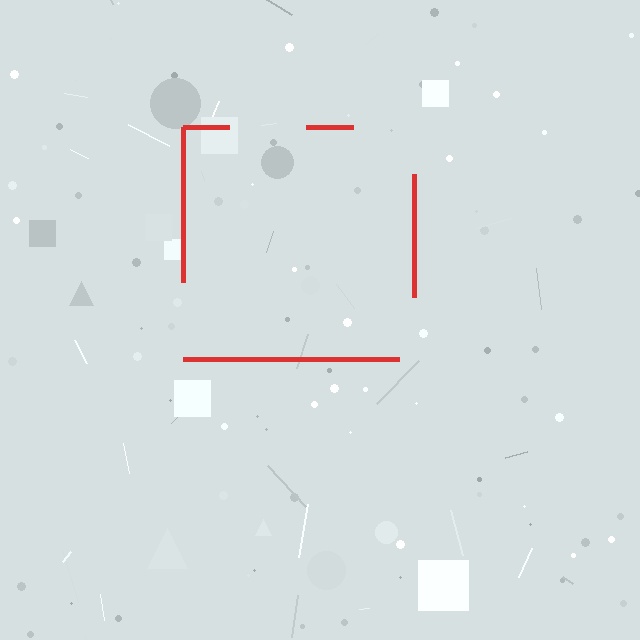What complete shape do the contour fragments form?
The contour fragments form a square.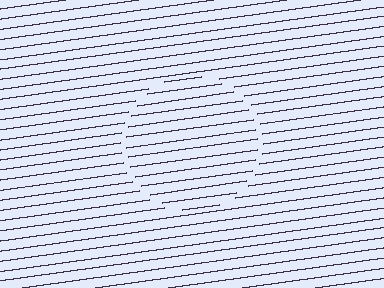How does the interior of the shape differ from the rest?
The interior of the shape contains the same grating, shifted by half a period — the contour is defined by the phase discontinuity where line-ends from the inner and outer gratings abut.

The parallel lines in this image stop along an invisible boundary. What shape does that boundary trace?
An illusory circle. The interior of the shape contains the same grating, shifted by half a period — the contour is defined by the phase discontinuity where line-ends from the inner and outer gratings abut.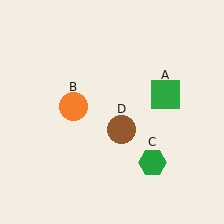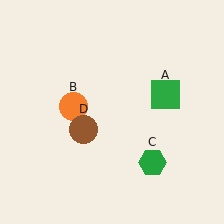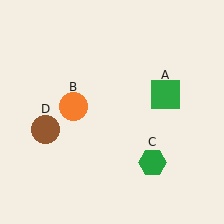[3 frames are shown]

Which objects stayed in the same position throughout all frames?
Green square (object A) and orange circle (object B) and green hexagon (object C) remained stationary.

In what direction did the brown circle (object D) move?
The brown circle (object D) moved left.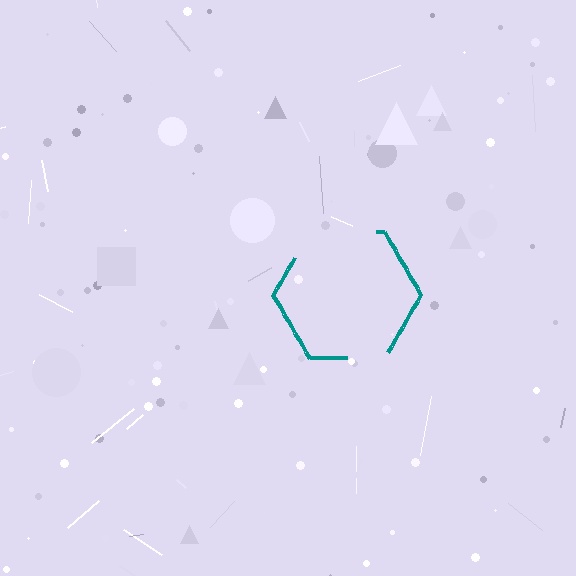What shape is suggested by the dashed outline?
The dashed outline suggests a hexagon.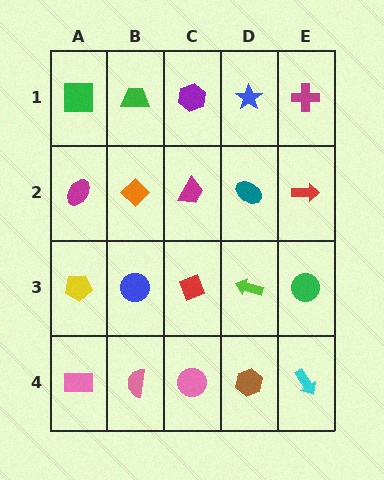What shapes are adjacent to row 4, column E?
A green circle (row 3, column E), a brown hexagon (row 4, column D).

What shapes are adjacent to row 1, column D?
A teal ellipse (row 2, column D), a purple hexagon (row 1, column C), a magenta cross (row 1, column E).